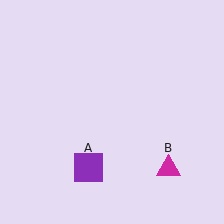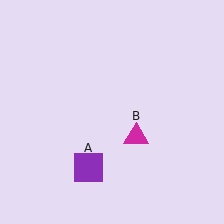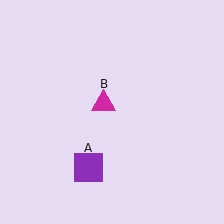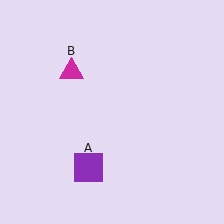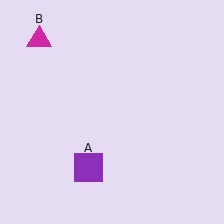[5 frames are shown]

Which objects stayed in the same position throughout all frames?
Purple square (object A) remained stationary.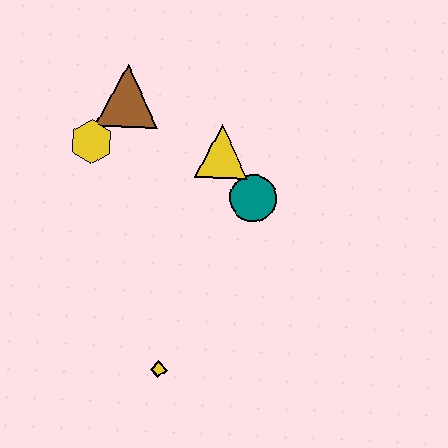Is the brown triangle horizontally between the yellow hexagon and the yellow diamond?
Yes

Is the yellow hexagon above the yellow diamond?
Yes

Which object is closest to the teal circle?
The yellow triangle is closest to the teal circle.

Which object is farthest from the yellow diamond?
The brown triangle is farthest from the yellow diamond.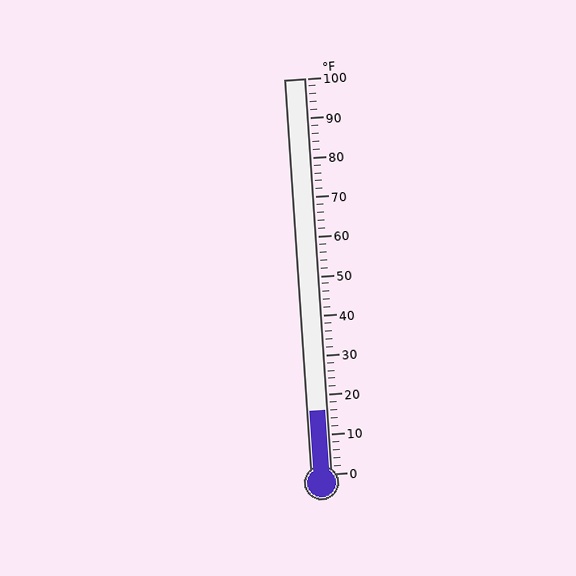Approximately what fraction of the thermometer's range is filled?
The thermometer is filled to approximately 15% of its range.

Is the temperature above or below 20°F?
The temperature is below 20°F.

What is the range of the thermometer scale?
The thermometer scale ranges from 0°F to 100°F.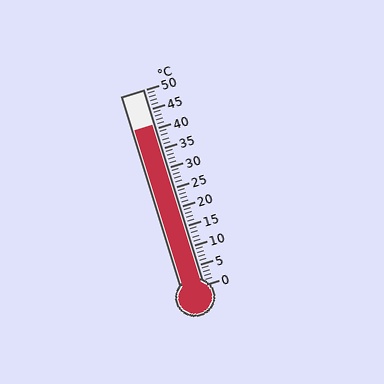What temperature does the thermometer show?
The thermometer shows approximately 41°C.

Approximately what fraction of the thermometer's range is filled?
The thermometer is filled to approximately 80% of its range.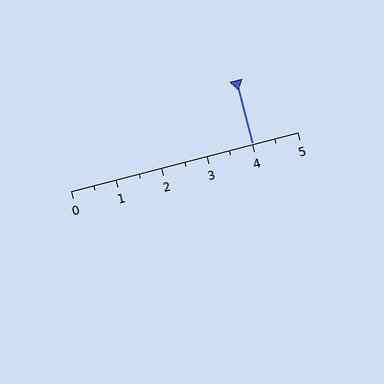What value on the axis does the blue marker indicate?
The marker indicates approximately 4.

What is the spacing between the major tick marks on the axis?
The major ticks are spaced 1 apart.